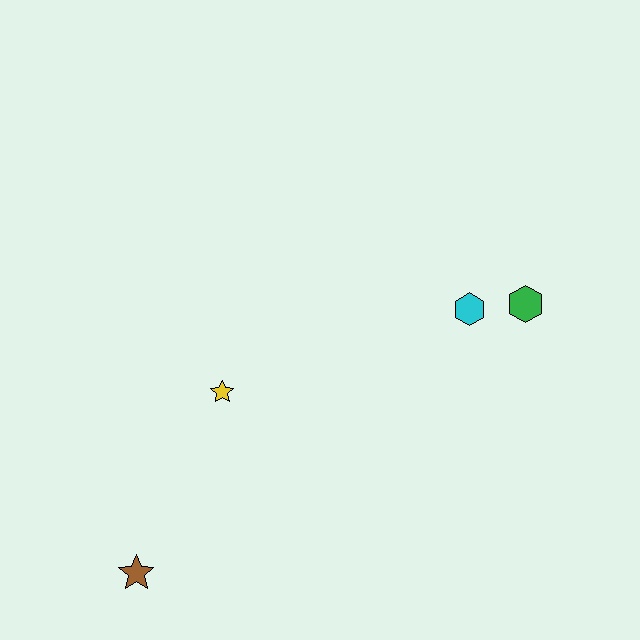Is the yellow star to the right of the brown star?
Yes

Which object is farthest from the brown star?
The green hexagon is farthest from the brown star.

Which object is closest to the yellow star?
The brown star is closest to the yellow star.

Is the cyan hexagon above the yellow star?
Yes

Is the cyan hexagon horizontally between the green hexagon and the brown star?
Yes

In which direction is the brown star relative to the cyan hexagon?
The brown star is to the left of the cyan hexagon.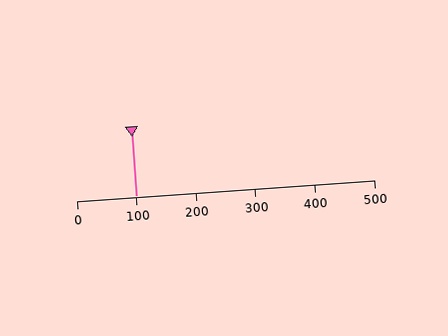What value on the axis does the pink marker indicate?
The marker indicates approximately 100.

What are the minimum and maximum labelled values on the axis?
The axis runs from 0 to 500.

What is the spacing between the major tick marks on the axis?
The major ticks are spaced 100 apart.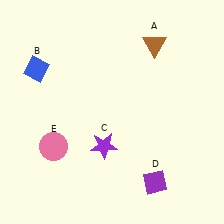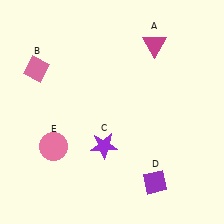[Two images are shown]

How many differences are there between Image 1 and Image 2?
There are 2 differences between the two images.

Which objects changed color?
A changed from brown to magenta. B changed from blue to pink.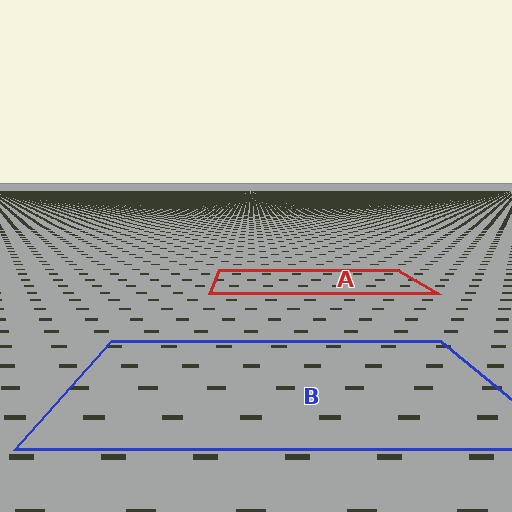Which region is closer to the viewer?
Region B is closer. The texture elements there are larger and more spread out.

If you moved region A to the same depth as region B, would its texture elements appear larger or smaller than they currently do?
They would appear larger. At a closer depth, the same texture elements are projected at a bigger on-screen size.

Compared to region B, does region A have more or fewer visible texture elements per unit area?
Region A has more texture elements per unit area — they are packed more densely because it is farther away.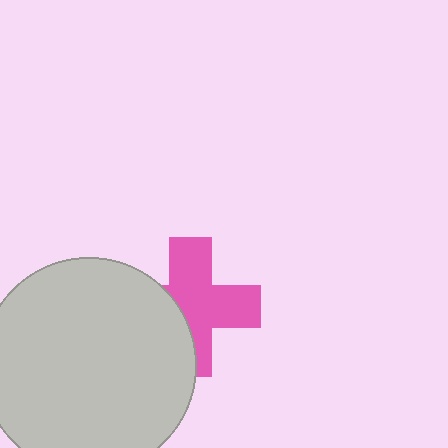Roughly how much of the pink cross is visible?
About half of it is visible (roughly 63%).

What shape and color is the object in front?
The object in front is a light gray circle.